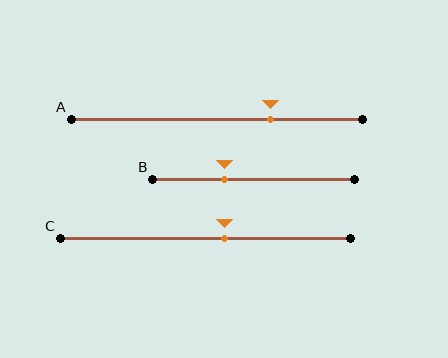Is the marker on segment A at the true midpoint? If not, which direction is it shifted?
No, the marker on segment A is shifted to the right by about 19% of the segment length.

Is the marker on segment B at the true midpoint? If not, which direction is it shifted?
No, the marker on segment B is shifted to the left by about 14% of the segment length.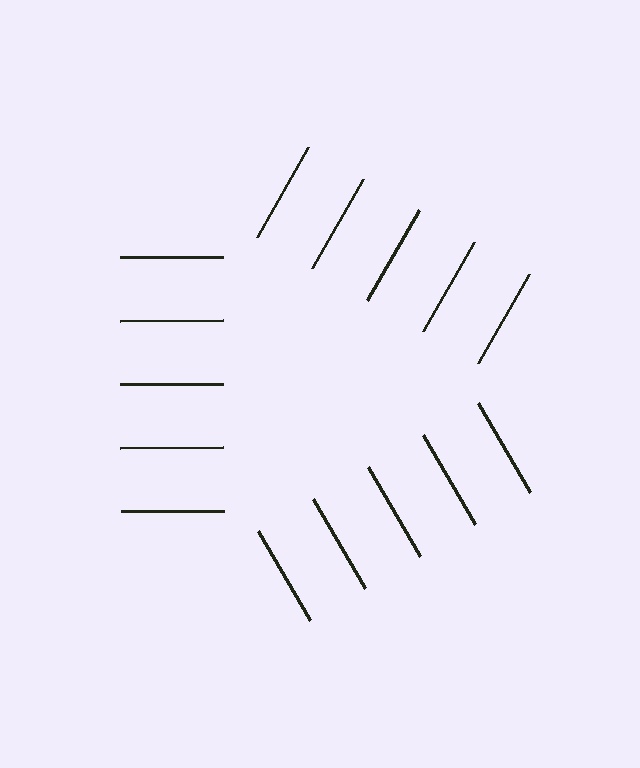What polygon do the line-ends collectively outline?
An illusory triangle — the line segments terminate on its edges but no continuous stroke is drawn.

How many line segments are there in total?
15 — 5 along each of the 3 edges.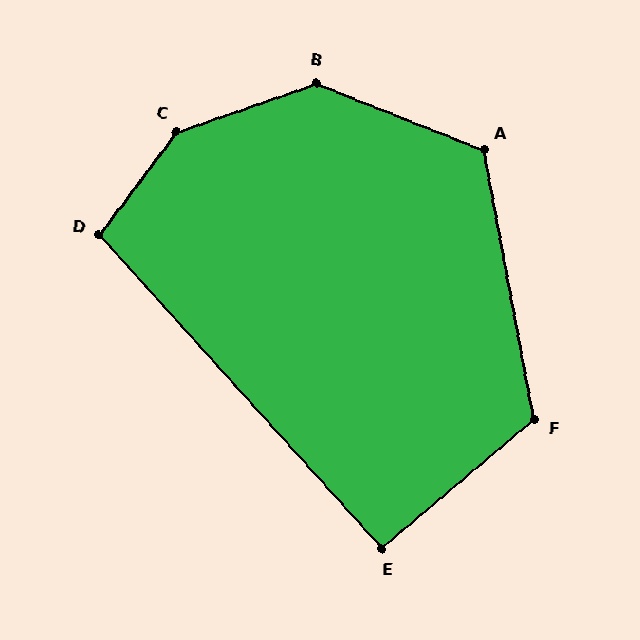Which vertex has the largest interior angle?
C, at approximately 146 degrees.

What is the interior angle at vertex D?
Approximately 101 degrees (obtuse).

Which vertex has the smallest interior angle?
E, at approximately 92 degrees.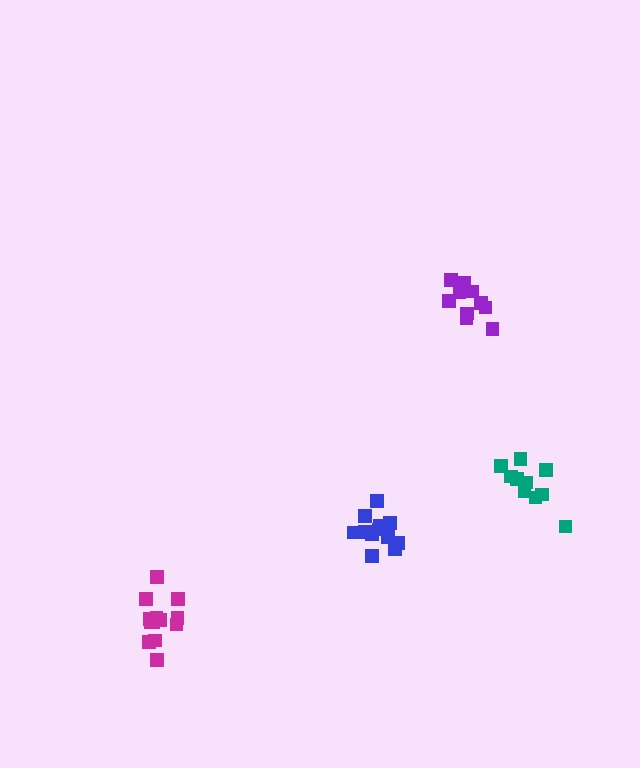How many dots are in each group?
Group 1: 10 dots, Group 2: 12 dots, Group 3: 14 dots, Group 4: 10 dots (46 total).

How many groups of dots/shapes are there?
There are 4 groups.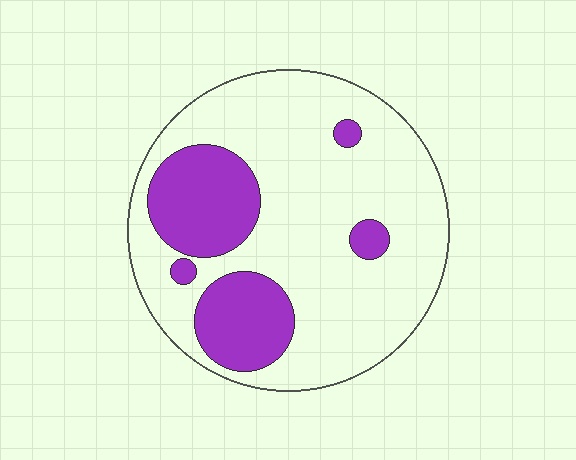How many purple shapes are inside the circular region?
5.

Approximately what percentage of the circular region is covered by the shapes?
Approximately 25%.